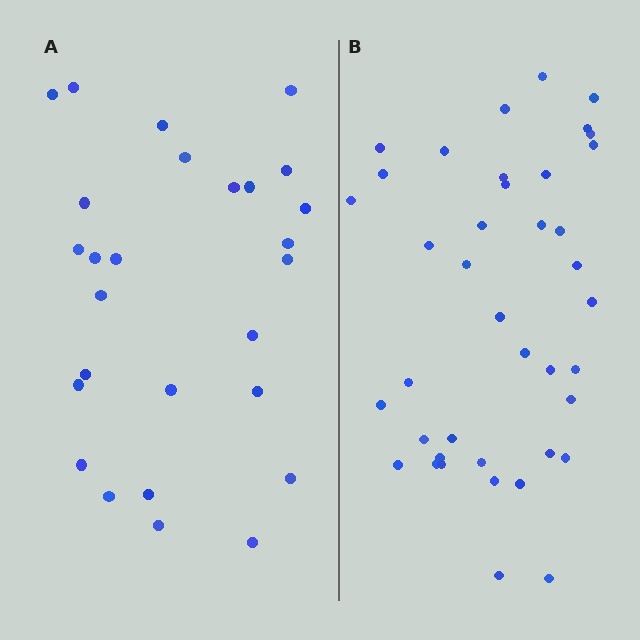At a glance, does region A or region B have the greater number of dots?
Region B (the right region) has more dots.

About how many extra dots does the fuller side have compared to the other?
Region B has approximately 15 more dots than region A.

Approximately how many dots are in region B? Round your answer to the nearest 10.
About 40 dots.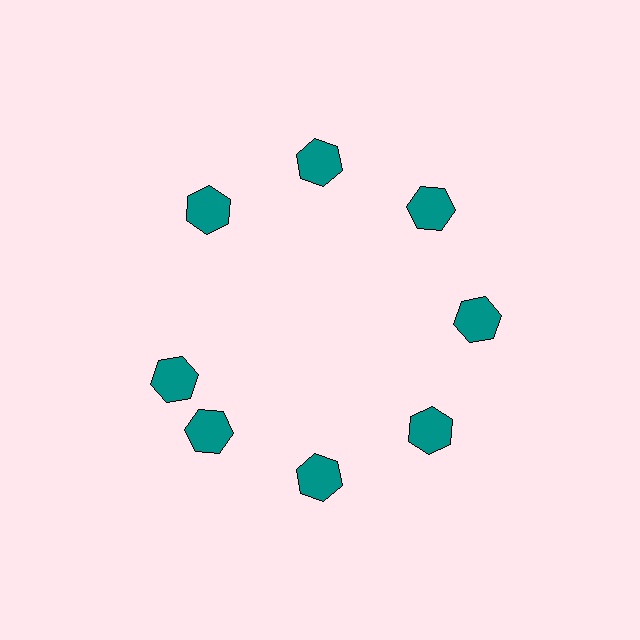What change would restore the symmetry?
The symmetry would be restored by rotating it back into even spacing with its neighbors so that all 8 hexagons sit at equal angles and equal distance from the center.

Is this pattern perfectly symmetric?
No. The 8 teal hexagons are arranged in a ring, but one element near the 9 o'clock position is rotated out of alignment along the ring, breaking the 8-fold rotational symmetry.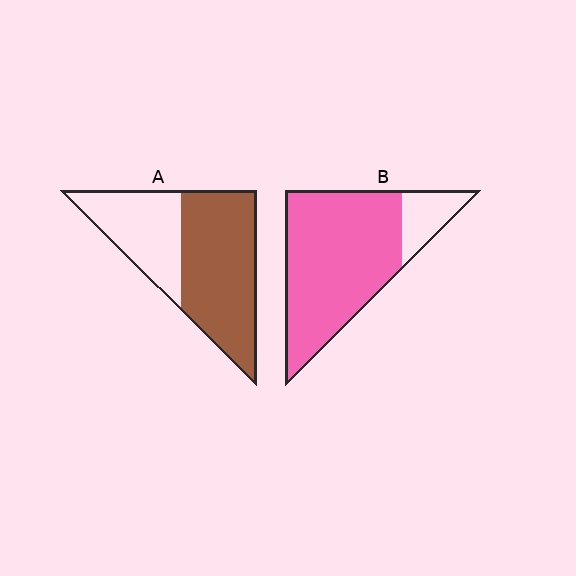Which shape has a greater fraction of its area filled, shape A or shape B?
Shape B.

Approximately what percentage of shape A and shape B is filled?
A is approximately 60% and B is approximately 85%.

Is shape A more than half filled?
Yes.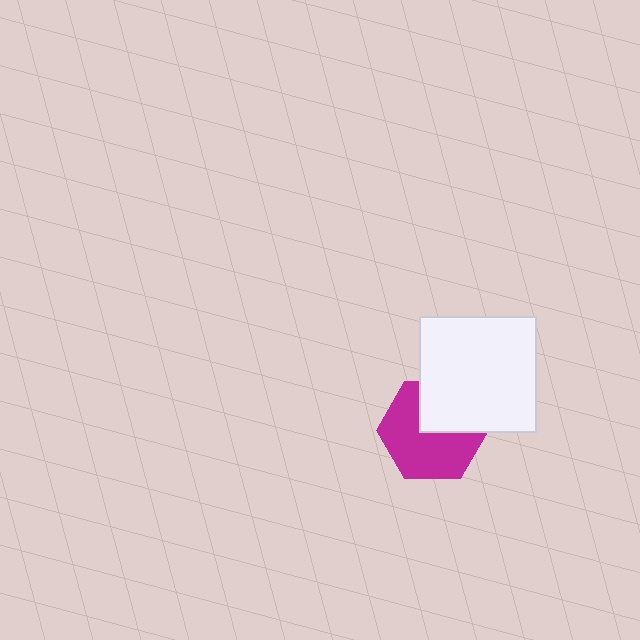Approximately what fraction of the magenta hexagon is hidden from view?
Roughly 35% of the magenta hexagon is hidden behind the white square.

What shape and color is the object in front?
The object in front is a white square.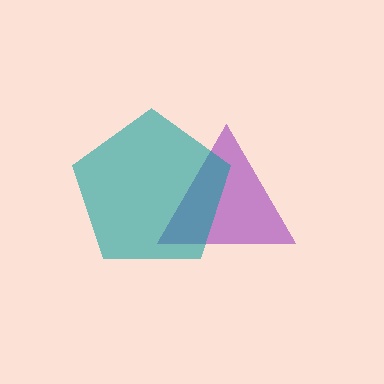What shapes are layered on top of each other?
The layered shapes are: a purple triangle, a teal pentagon.